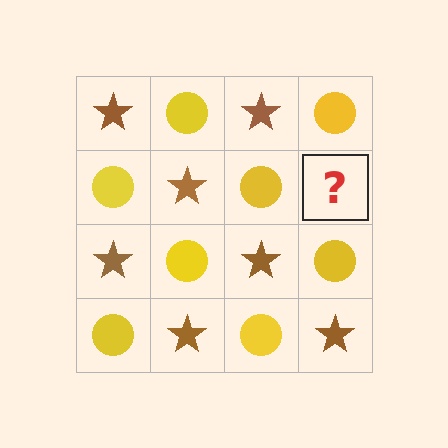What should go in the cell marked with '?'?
The missing cell should contain a brown star.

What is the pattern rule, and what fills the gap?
The rule is that it alternates brown star and yellow circle in a checkerboard pattern. The gap should be filled with a brown star.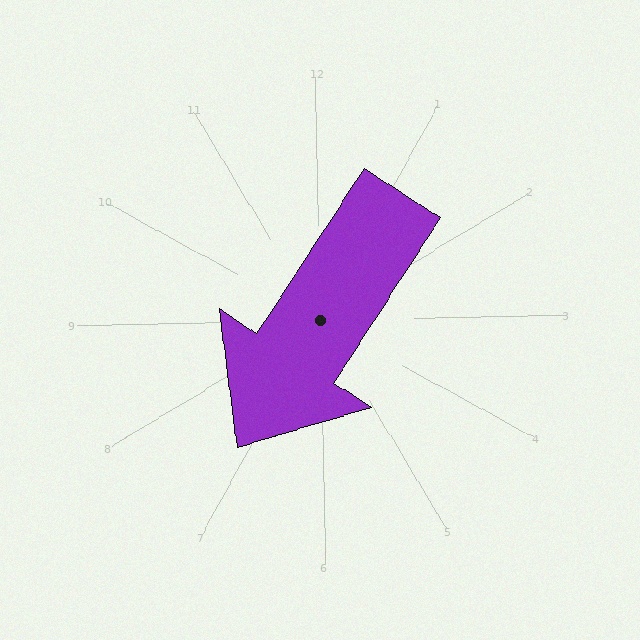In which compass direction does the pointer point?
Southwest.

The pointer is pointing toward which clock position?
Roughly 7 o'clock.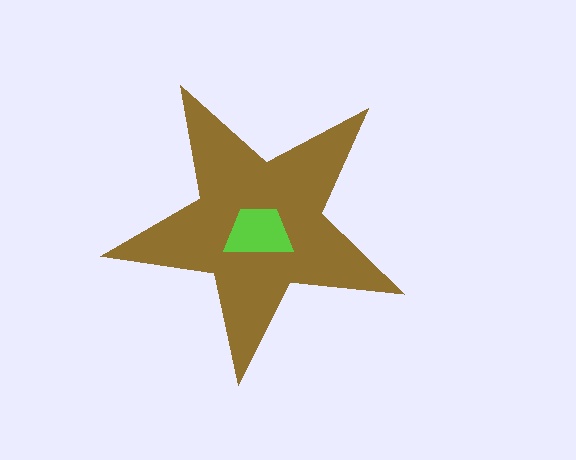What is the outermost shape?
The brown star.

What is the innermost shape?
The lime trapezoid.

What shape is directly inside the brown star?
The lime trapezoid.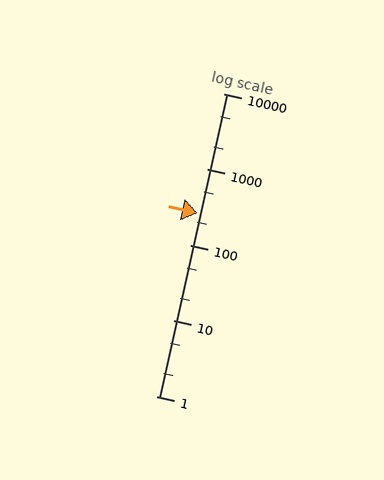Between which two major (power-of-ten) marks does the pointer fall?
The pointer is between 100 and 1000.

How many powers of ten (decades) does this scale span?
The scale spans 4 decades, from 1 to 10000.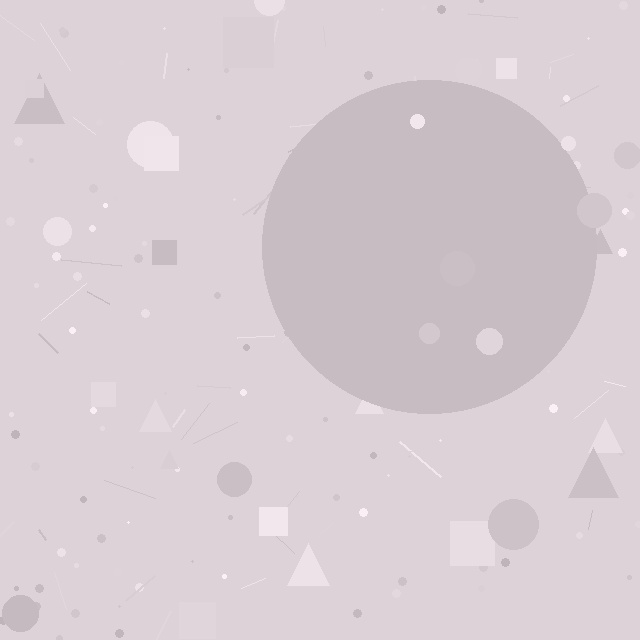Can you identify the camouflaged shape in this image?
The camouflaged shape is a circle.